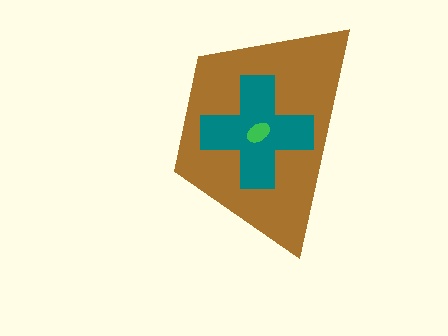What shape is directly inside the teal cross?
The green ellipse.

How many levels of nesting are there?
3.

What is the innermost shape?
The green ellipse.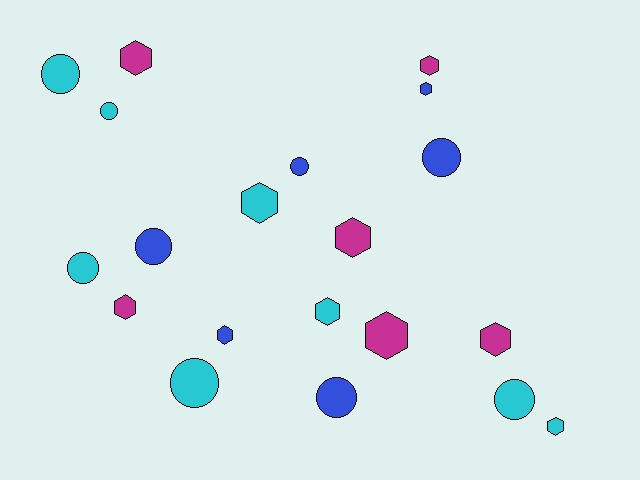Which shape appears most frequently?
Hexagon, with 11 objects.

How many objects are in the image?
There are 20 objects.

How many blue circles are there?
There are 4 blue circles.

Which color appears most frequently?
Cyan, with 8 objects.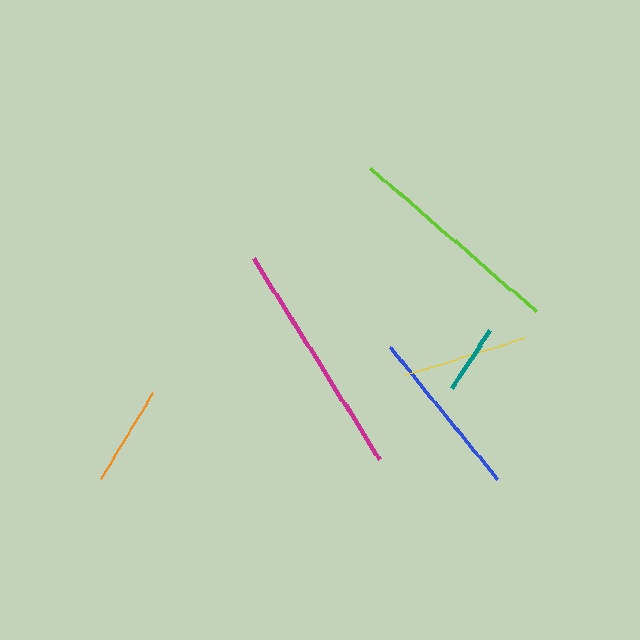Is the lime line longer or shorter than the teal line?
The lime line is longer than the teal line.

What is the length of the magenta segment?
The magenta segment is approximately 237 pixels long.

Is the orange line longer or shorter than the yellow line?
The yellow line is longer than the orange line.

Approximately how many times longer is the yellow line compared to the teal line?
The yellow line is approximately 1.8 times the length of the teal line.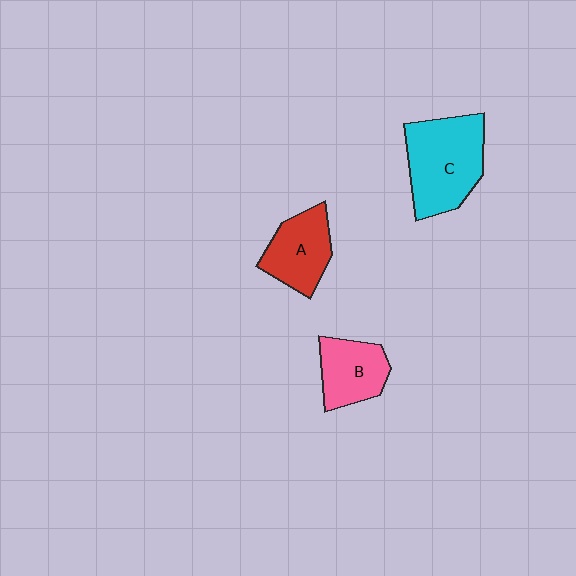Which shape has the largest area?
Shape C (cyan).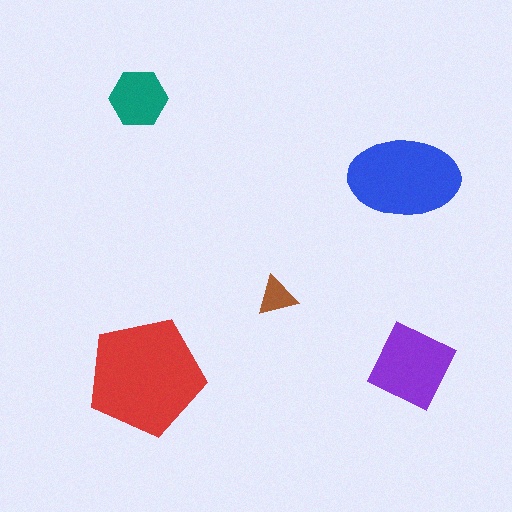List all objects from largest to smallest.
The red pentagon, the blue ellipse, the purple square, the teal hexagon, the brown triangle.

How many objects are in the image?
There are 5 objects in the image.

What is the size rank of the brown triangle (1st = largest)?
5th.